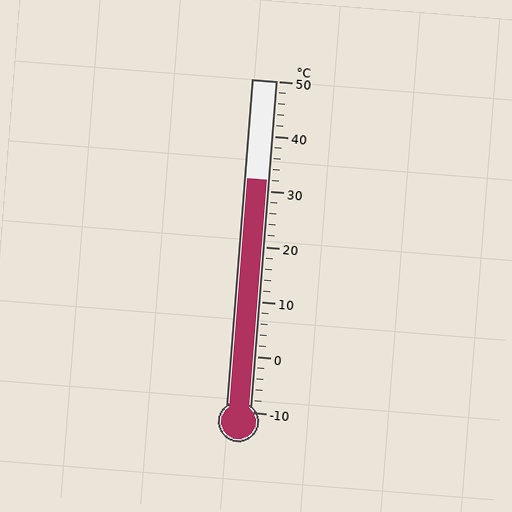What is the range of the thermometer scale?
The thermometer scale ranges from -10°C to 50°C.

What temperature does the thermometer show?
The thermometer shows approximately 32°C.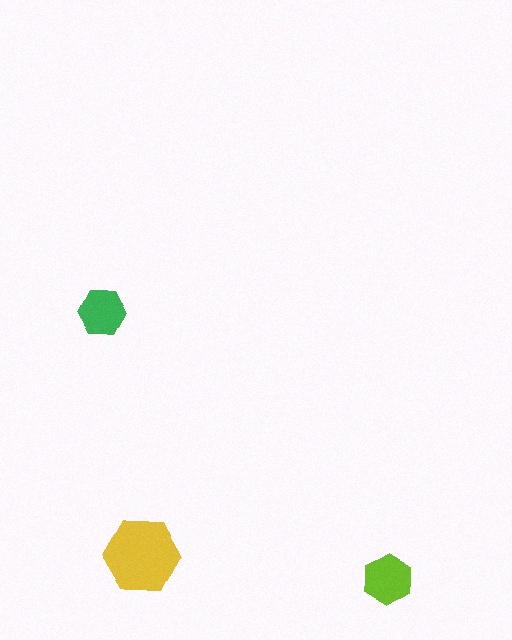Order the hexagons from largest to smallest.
the yellow one, the lime one, the green one.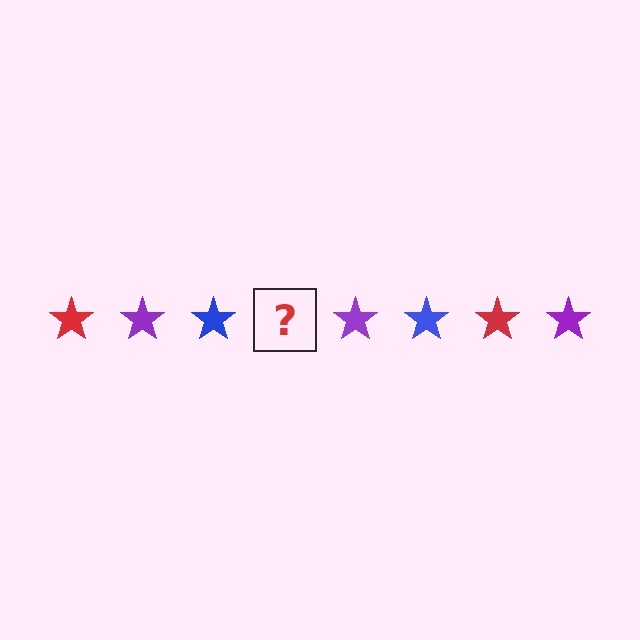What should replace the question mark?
The question mark should be replaced with a red star.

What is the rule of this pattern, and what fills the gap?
The rule is that the pattern cycles through red, purple, blue stars. The gap should be filled with a red star.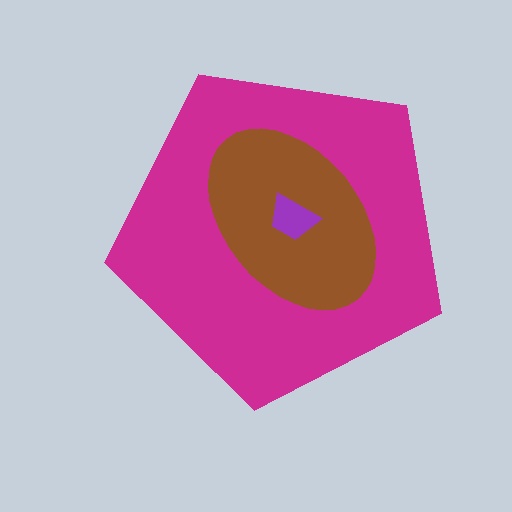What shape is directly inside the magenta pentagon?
The brown ellipse.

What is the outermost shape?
The magenta pentagon.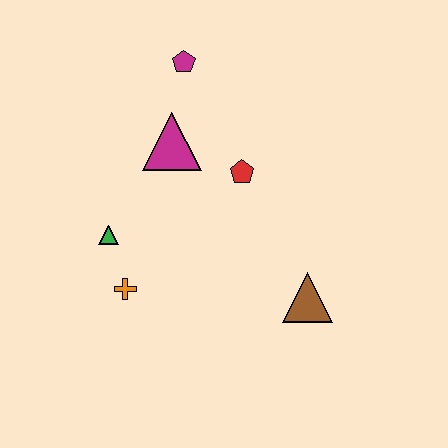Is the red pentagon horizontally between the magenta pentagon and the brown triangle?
Yes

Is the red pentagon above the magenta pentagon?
No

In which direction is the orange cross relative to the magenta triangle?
The orange cross is below the magenta triangle.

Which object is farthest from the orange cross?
The magenta pentagon is farthest from the orange cross.